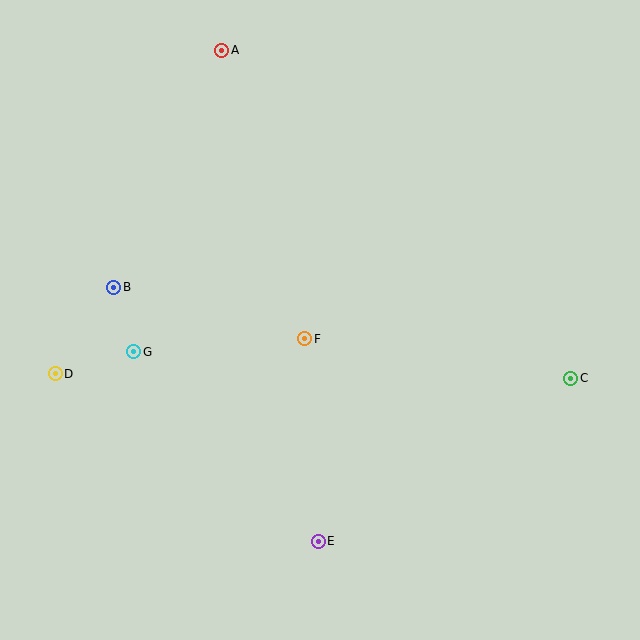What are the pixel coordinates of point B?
Point B is at (114, 287).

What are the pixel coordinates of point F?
Point F is at (305, 339).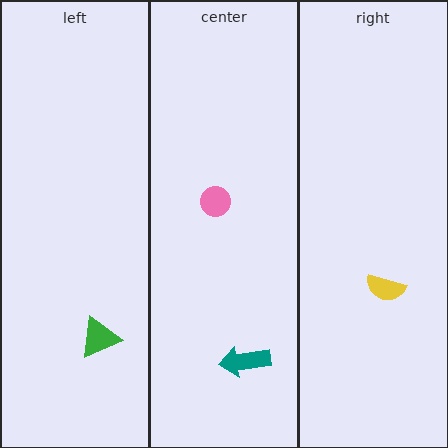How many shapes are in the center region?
2.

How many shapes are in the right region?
1.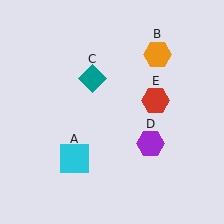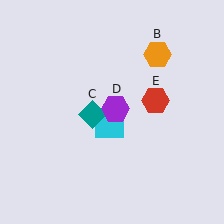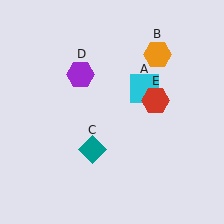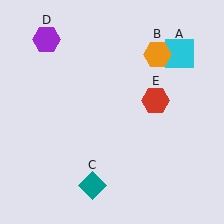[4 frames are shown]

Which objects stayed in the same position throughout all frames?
Orange hexagon (object B) and red hexagon (object E) remained stationary.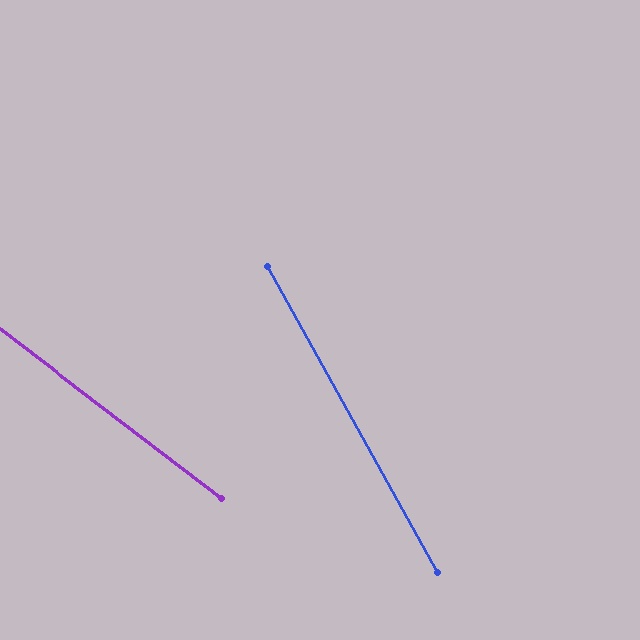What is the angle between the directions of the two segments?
Approximately 24 degrees.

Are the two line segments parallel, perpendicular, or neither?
Neither parallel nor perpendicular — they differ by about 24°.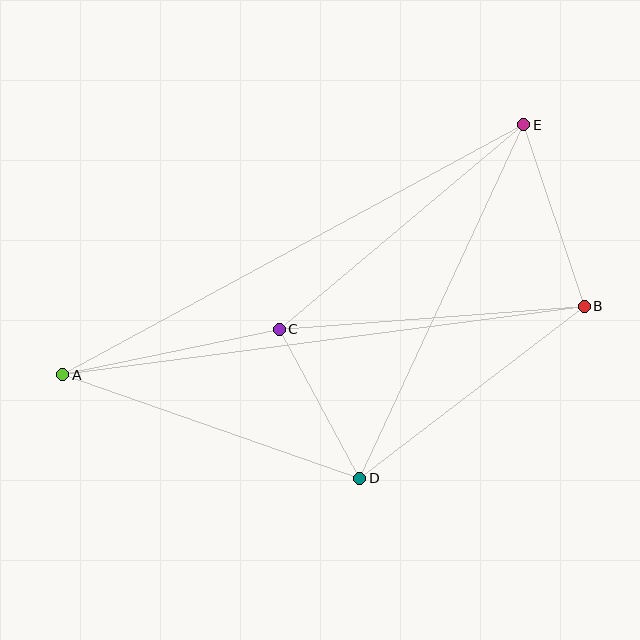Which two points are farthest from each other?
Points A and B are farthest from each other.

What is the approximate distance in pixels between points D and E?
The distance between D and E is approximately 390 pixels.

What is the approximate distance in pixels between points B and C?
The distance between B and C is approximately 306 pixels.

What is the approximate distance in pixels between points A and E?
The distance between A and E is approximately 525 pixels.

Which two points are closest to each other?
Points C and D are closest to each other.